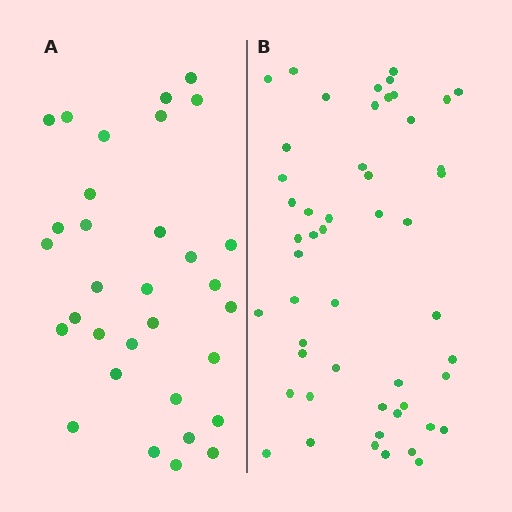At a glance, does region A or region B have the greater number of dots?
Region B (the right region) has more dots.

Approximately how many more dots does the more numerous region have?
Region B has approximately 20 more dots than region A.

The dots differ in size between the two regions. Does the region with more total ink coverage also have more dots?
No. Region A has more total ink coverage because its dots are larger, but region B actually contains more individual dots. Total area can be misleading — the number of items is what matters here.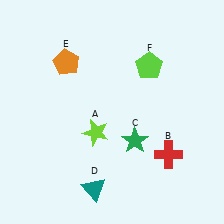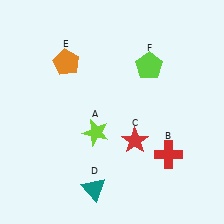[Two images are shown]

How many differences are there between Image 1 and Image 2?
There is 1 difference between the two images.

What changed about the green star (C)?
In Image 1, C is green. In Image 2, it changed to red.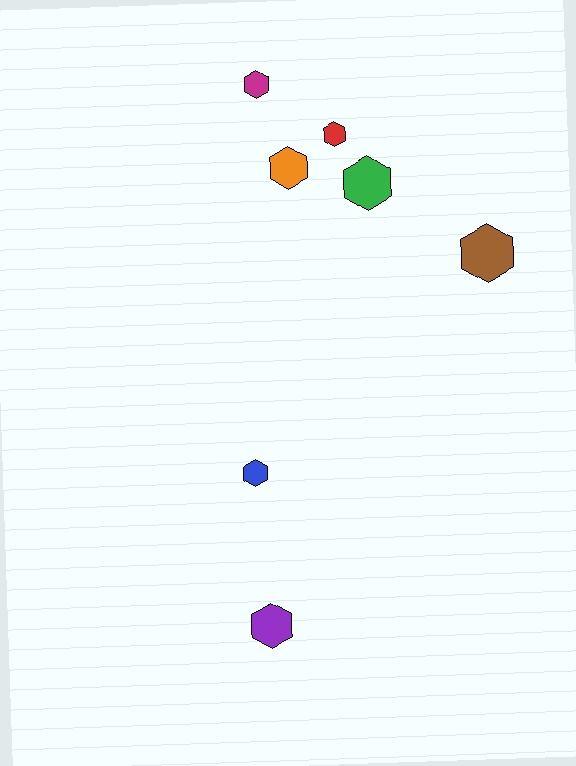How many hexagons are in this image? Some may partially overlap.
There are 7 hexagons.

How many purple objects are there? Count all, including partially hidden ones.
There is 1 purple object.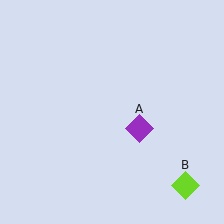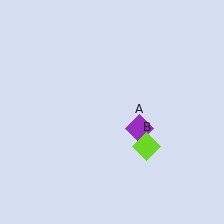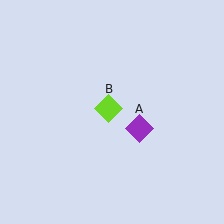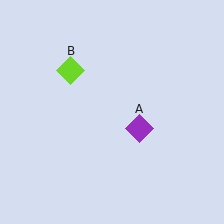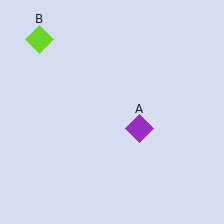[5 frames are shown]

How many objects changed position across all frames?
1 object changed position: lime diamond (object B).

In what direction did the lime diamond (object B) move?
The lime diamond (object B) moved up and to the left.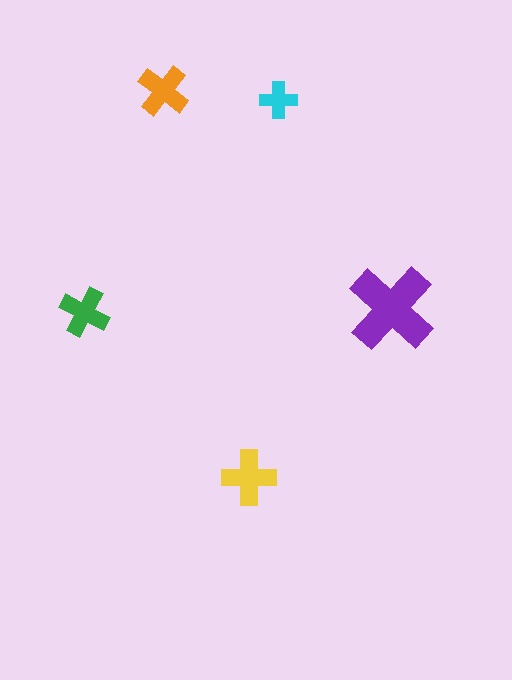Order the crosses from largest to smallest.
the purple one, the yellow one, the orange one, the green one, the cyan one.